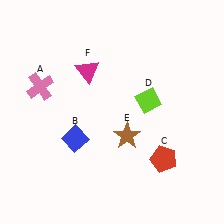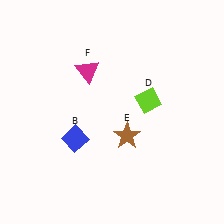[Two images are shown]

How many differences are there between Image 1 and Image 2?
There are 2 differences between the two images.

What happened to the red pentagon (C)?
The red pentagon (C) was removed in Image 2. It was in the bottom-right area of Image 1.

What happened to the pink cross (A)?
The pink cross (A) was removed in Image 2. It was in the top-left area of Image 1.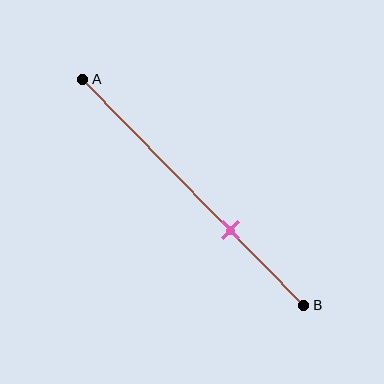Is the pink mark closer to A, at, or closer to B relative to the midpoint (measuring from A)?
The pink mark is closer to point B than the midpoint of segment AB.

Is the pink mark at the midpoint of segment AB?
No, the mark is at about 65% from A, not at the 50% midpoint.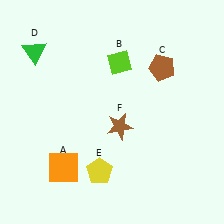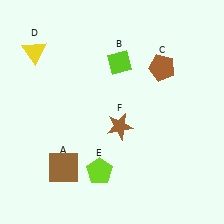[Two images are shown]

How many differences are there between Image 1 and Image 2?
There are 3 differences between the two images.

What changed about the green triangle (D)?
In Image 1, D is green. In Image 2, it changed to yellow.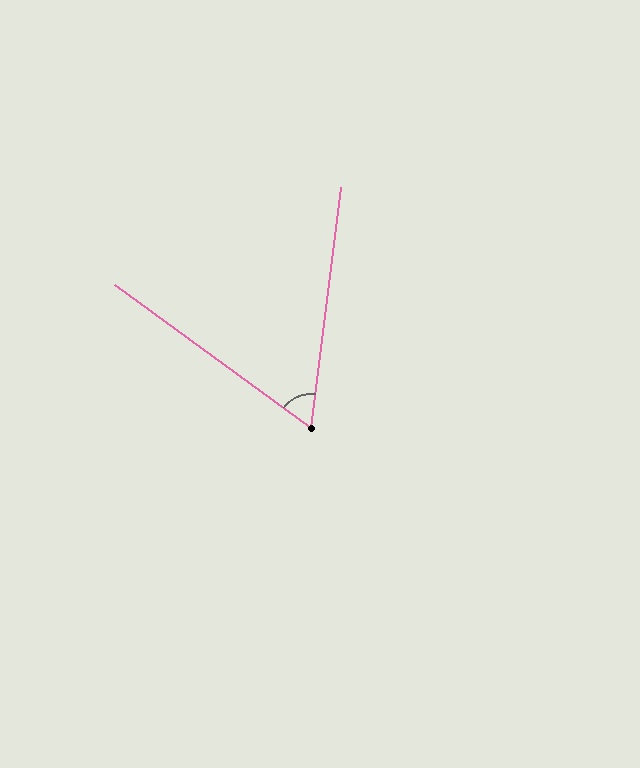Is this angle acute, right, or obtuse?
It is acute.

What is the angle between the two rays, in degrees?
Approximately 61 degrees.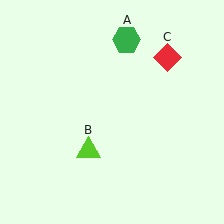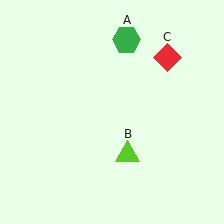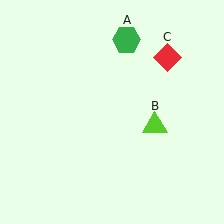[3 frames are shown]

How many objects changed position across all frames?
1 object changed position: lime triangle (object B).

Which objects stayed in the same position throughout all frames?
Green hexagon (object A) and red diamond (object C) remained stationary.